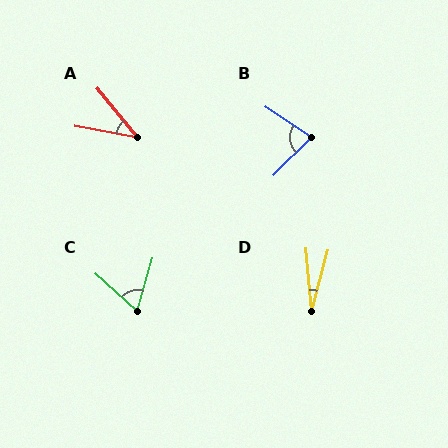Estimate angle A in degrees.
Approximately 40 degrees.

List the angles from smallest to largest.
D (21°), A (40°), C (64°), B (78°).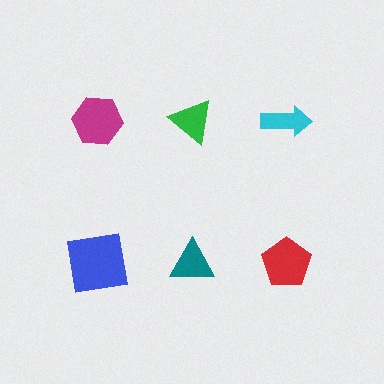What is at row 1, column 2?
A green triangle.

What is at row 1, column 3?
A cyan arrow.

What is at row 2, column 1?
A blue square.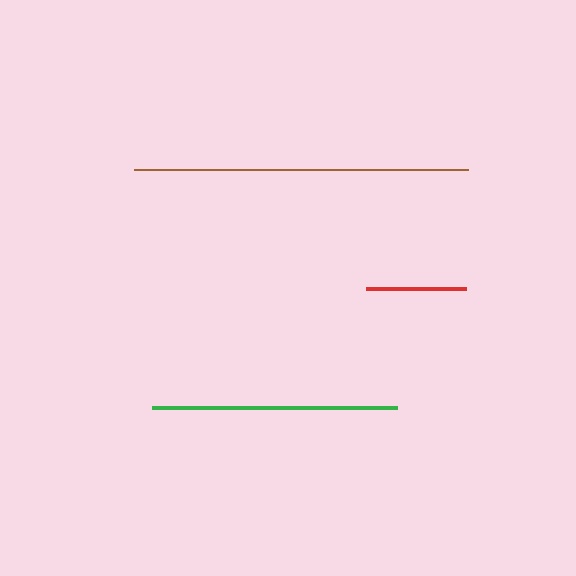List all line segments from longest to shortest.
From longest to shortest: brown, green, red.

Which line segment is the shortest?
The red line is the shortest at approximately 100 pixels.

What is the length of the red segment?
The red segment is approximately 100 pixels long.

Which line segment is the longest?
The brown line is the longest at approximately 334 pixels.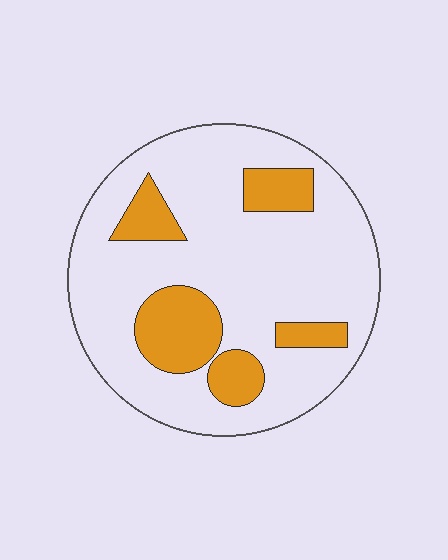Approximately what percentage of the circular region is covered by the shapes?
Approximately 20%.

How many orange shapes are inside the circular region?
5.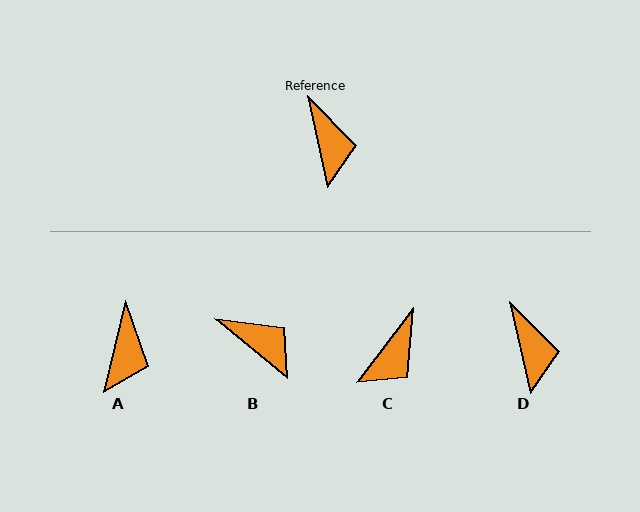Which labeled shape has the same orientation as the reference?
D.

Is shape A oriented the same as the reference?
No, it is off by about 26 degrees.